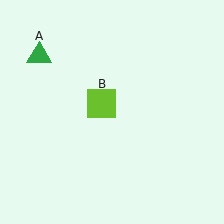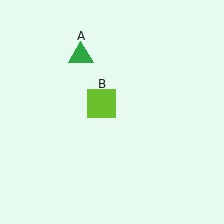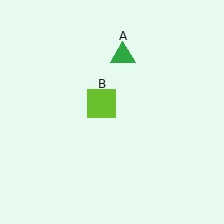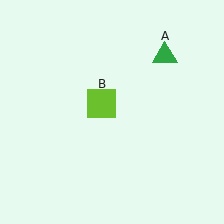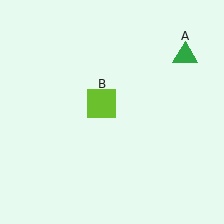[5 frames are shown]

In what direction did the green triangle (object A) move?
The green triangle (object A) moved right.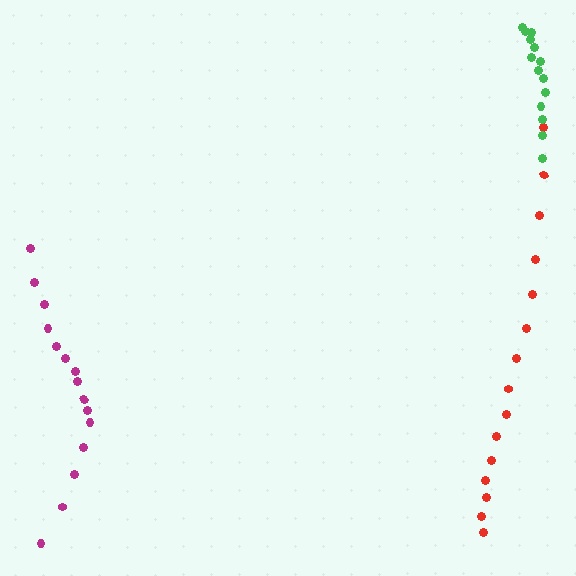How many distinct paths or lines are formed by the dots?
There are 3 distinct paths.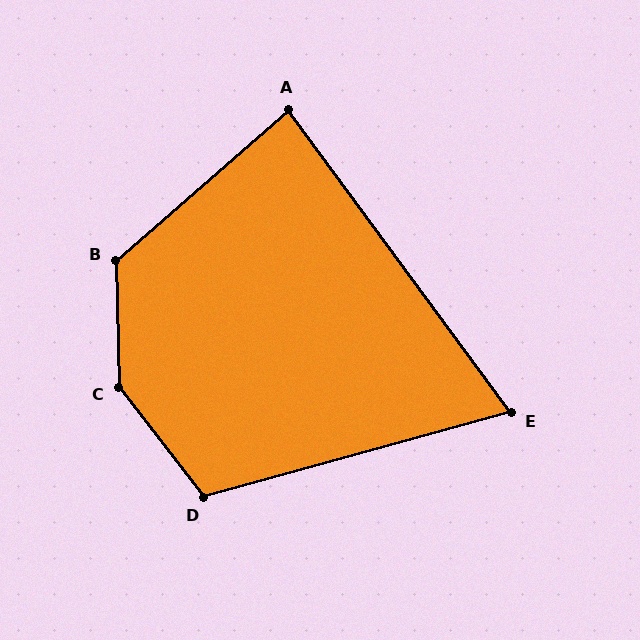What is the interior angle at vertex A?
Approximately 85 degrees (approximately right).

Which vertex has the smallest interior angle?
E, at approximately 69 degrees.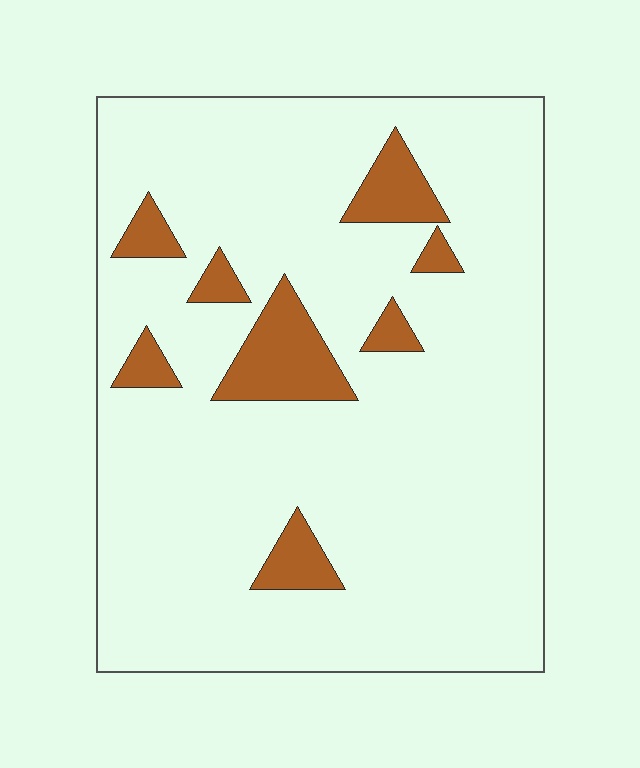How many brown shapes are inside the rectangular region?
8.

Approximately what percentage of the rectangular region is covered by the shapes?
Approximately 10%.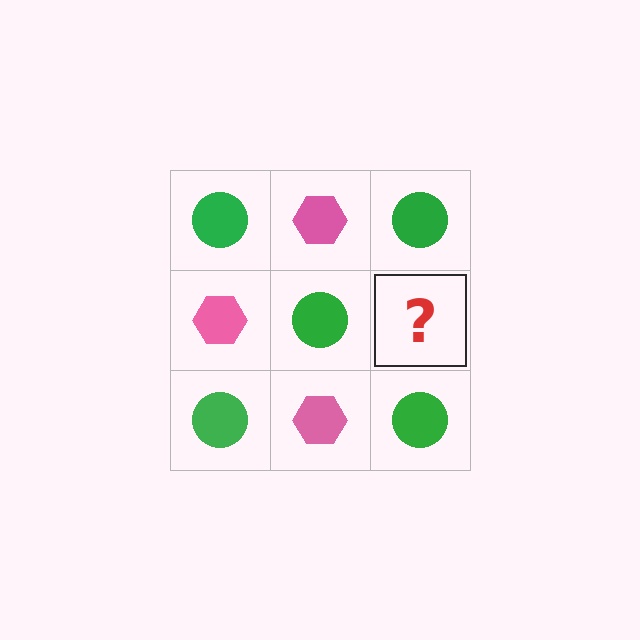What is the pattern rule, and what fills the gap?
The rule is that it alternates green circle and pink hexagon in a checkerboard pattern. The gap should be filled with a pink hexagon.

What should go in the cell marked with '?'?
The missing cell should contain a pink hexagon.